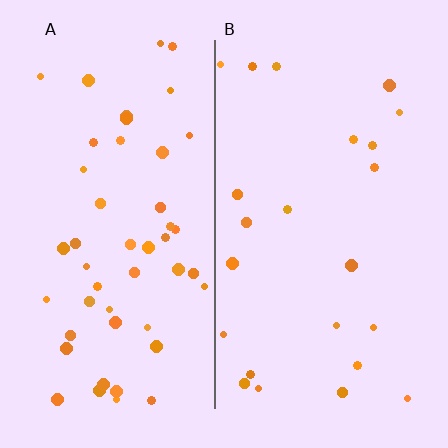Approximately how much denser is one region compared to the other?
Approximately 2.1× — region A over region B.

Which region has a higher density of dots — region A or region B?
A (the left).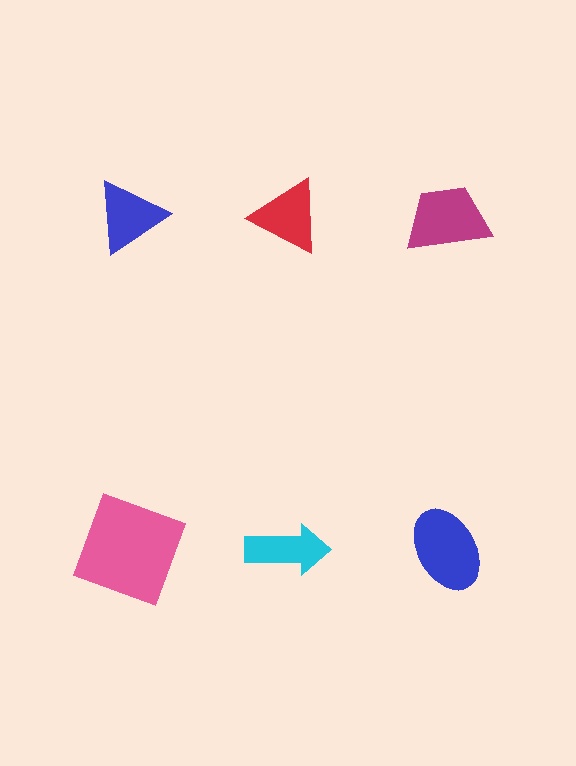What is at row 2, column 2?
A cyan arrow.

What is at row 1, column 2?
A red triangle.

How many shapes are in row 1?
3 shapes.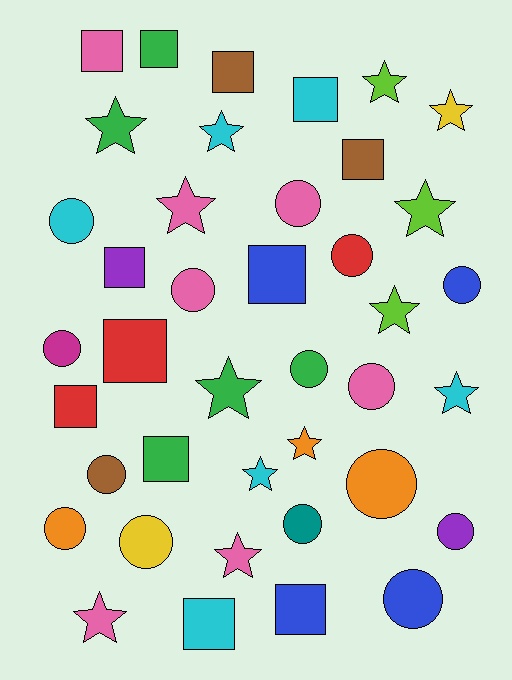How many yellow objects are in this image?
There are 2 yellow objects.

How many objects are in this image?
There are 40 objects.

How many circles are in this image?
There are 15 circles.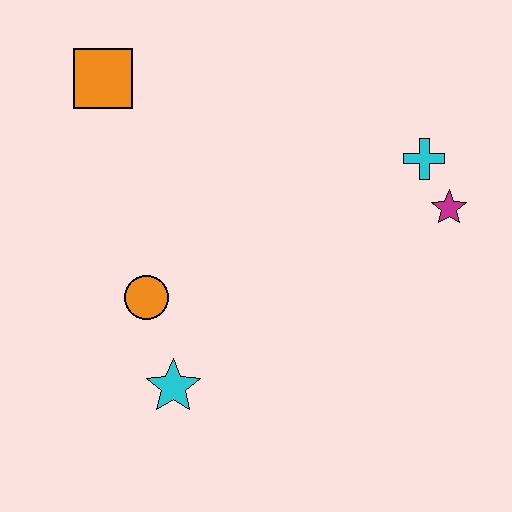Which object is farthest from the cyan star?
The cyan cross is farthest from the cyan star.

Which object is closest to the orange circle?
The cyan star is closest to the orange circle.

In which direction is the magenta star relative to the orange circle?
The magenta star is to the right of the orange circle.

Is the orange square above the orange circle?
Yes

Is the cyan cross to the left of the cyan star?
No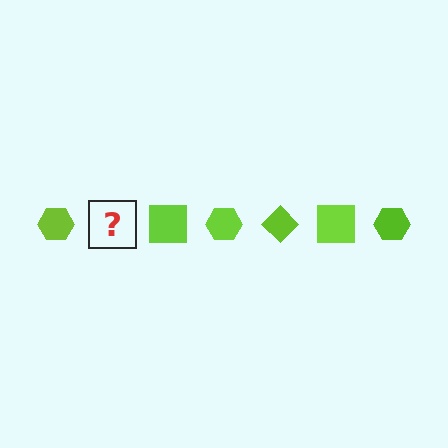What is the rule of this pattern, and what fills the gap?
The rule is that the pattern cycles through hexagon, diamond, square shapes in lime. The gap should be filled with a lime diamond.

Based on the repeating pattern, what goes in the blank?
The blank should be a lime diamond.